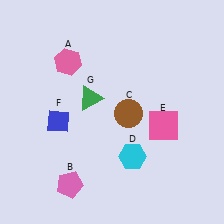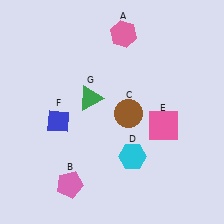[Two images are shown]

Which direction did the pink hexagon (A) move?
The pink hexagon (A) moved right.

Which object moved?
The pink hexagon (A) moved right.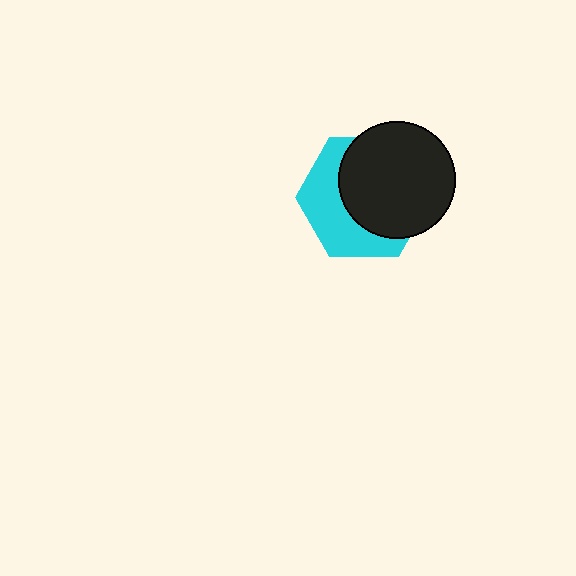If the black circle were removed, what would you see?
You would see the complete cyan hexagon.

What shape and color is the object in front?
The object in front is a black circle.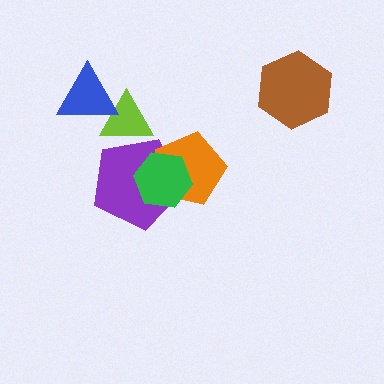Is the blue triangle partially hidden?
No, no other shape covers it.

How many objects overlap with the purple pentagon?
3 objects overlap with the purple pentagon.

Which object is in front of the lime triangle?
The blue triangle is in front of the lime triangle.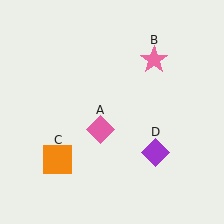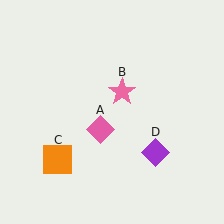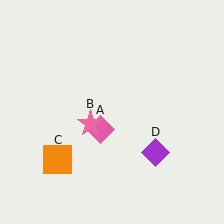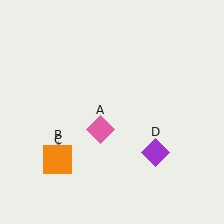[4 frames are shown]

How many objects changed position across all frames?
1 object changed position: pink star (object B).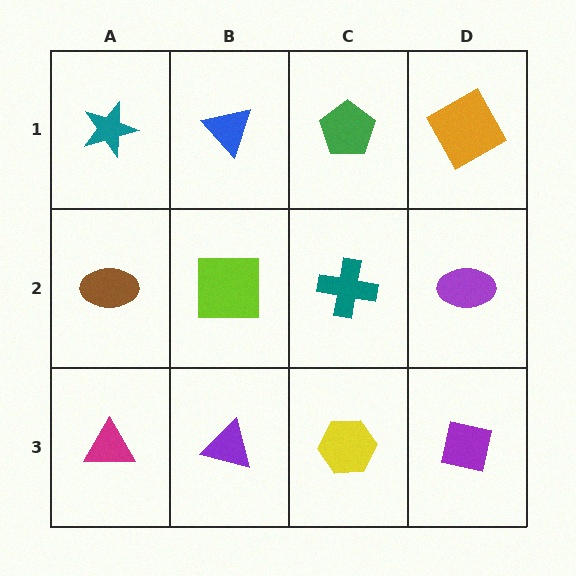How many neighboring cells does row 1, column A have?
2.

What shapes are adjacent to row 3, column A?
A brown ellipse (row 2, column A), a purple triangle (row 3, column B).